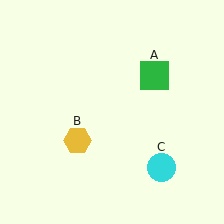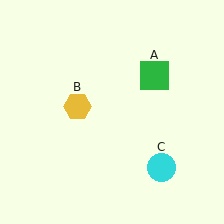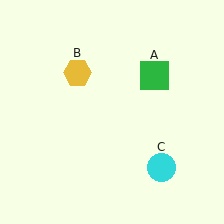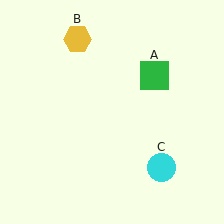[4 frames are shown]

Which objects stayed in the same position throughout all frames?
Green square (object A) and cyan circle (object C) remained stationary.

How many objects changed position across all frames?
1 object changed position: yellow hexagon (object B).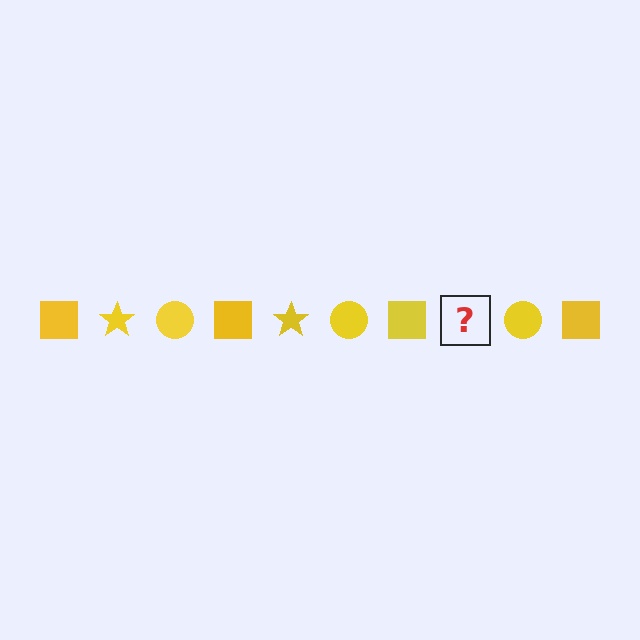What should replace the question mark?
The question mark should be replaced with a yellow star.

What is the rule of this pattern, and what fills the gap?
The rule is that the pattern cycles through square, star, circle shapes in yellow. The gap should be filled with a yellow star.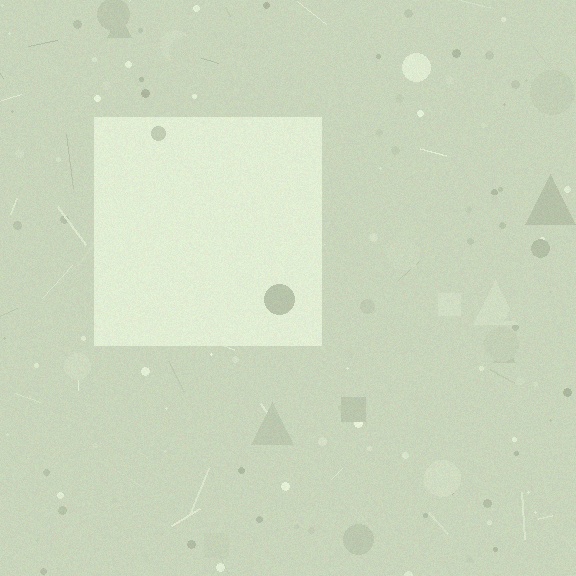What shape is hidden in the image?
A square is hidden in the image.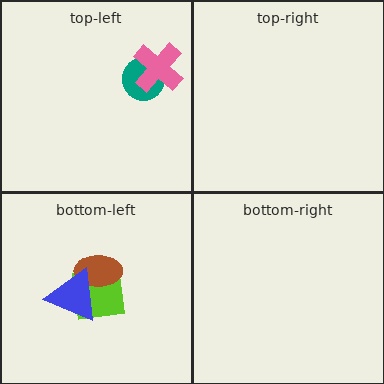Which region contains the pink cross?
The top-left region.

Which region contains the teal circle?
The top-left region.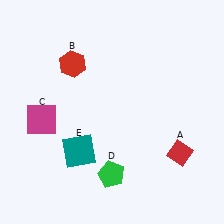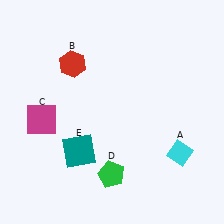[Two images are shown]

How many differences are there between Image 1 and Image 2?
There is 1 difference between the two images.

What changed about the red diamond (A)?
In Image 1, A is red. In Image 2, it changed to cyan.